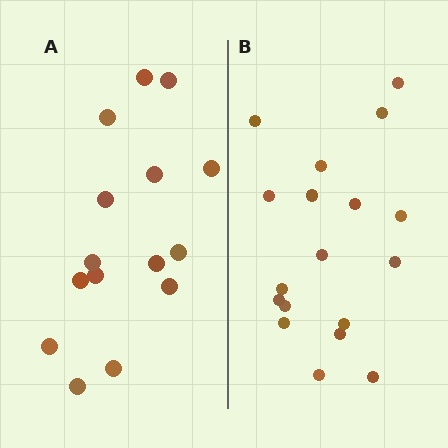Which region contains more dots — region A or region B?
Region B (the right region) has more dots.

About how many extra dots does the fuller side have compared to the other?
Region B has just a few more — roughly 2 or 3 more dots than region A.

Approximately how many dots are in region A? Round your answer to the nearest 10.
About 20 dots. (The exact count is 15, which rounds to 20.)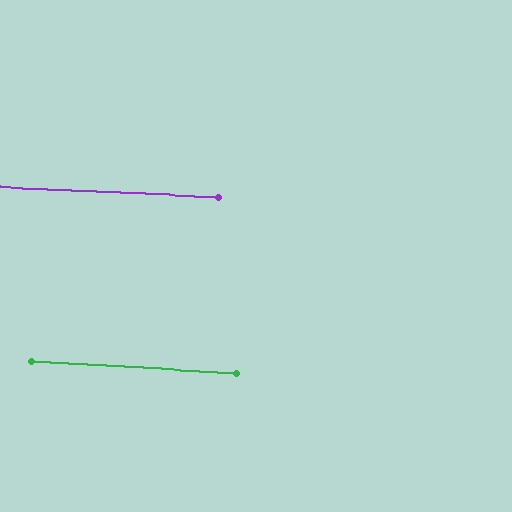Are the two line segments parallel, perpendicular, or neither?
Parallel — their directions differ by only 0.9°.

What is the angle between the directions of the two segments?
Approximately 1 degree.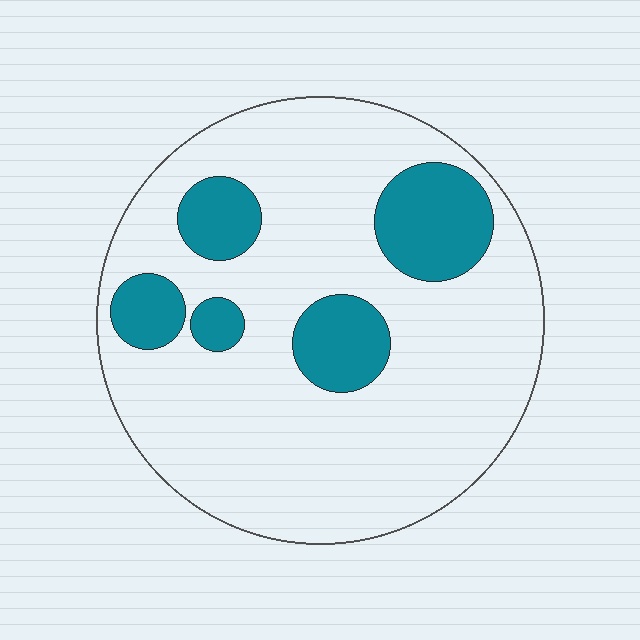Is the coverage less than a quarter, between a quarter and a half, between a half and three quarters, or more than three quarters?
Less than a quarter.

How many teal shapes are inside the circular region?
5.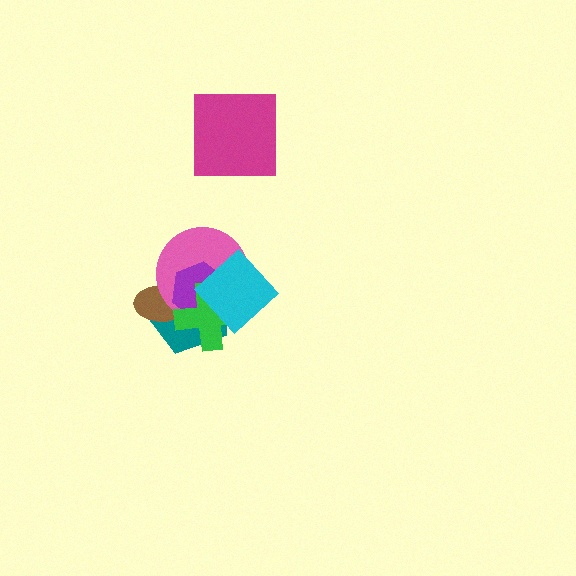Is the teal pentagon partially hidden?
Yes, it is partially covered by another shape.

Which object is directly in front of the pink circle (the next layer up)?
The purple hexagon is directly in front of the pink circle.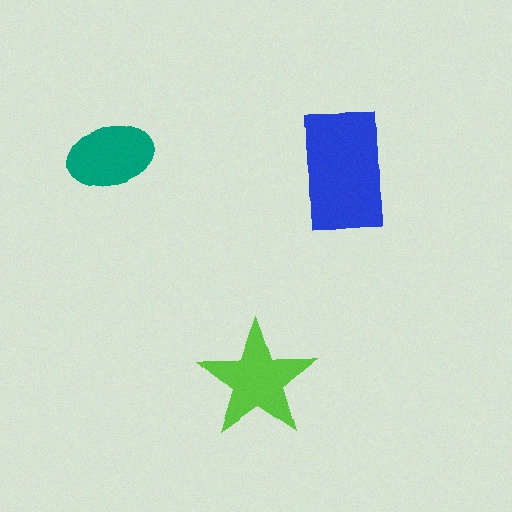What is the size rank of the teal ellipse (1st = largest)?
3rd.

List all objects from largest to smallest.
The blue rectangle, the lime star, the teal ellipse.